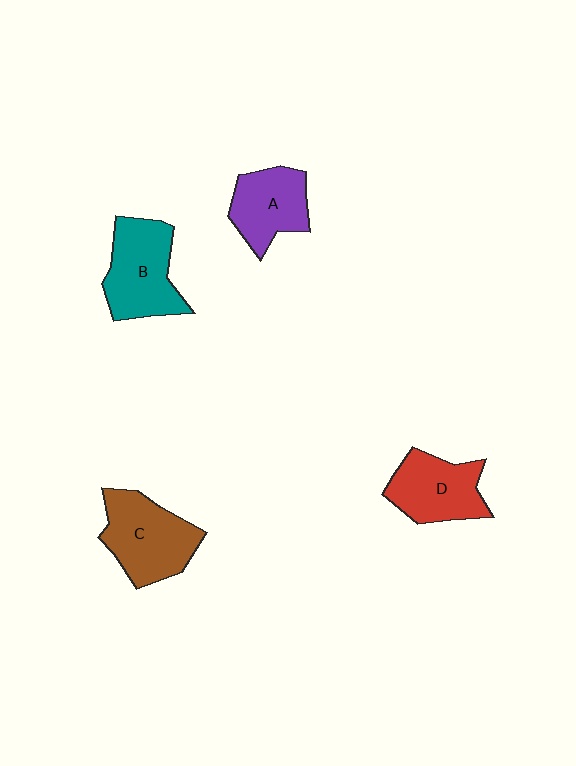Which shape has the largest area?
Shape C (brown).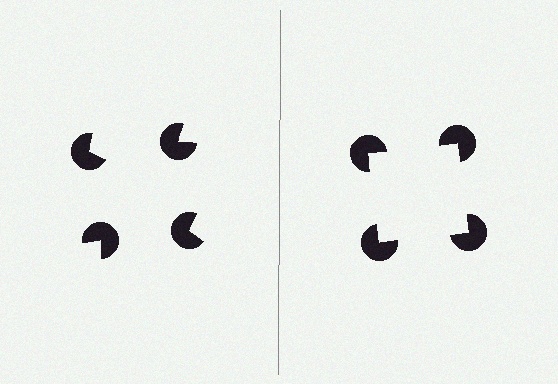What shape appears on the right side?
An illusory square.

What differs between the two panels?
The pac-man discs are positioned identically on both sides; only the wedge orientations differ. On the right they align to a square; on the left they are misaligned.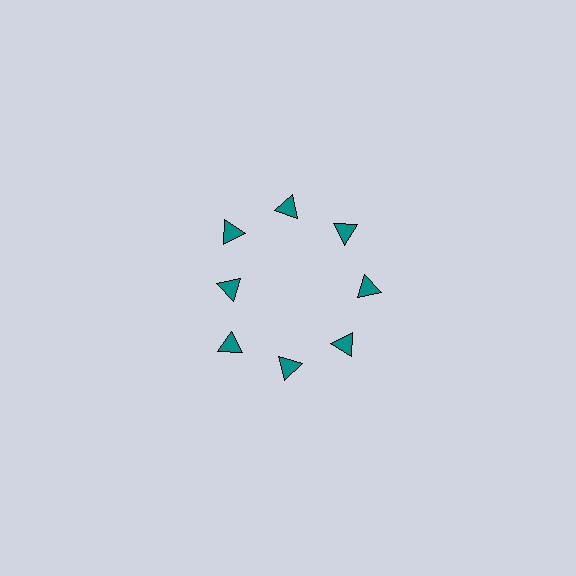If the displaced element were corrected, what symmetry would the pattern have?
It would have 8-fold rotational symmetry — the pattern would map onto itself every 45 degrees.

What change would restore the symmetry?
The symmetry would be restored by moving it outward, back onto the ring so that all 8 triangles sit at equal angles and equal distance from the center.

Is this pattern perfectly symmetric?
No. The 8 teal triangles are arranged in a ring, but one element near the 9 o'clock position is pulled inward toward the center, breaking the 8-fold rotational symmetry.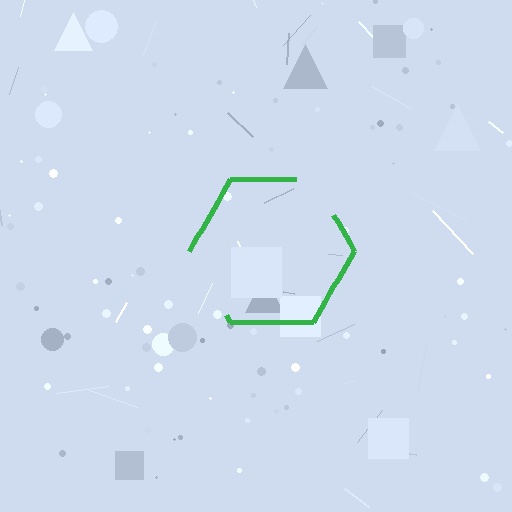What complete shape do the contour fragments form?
The contour fragments form a hexagon.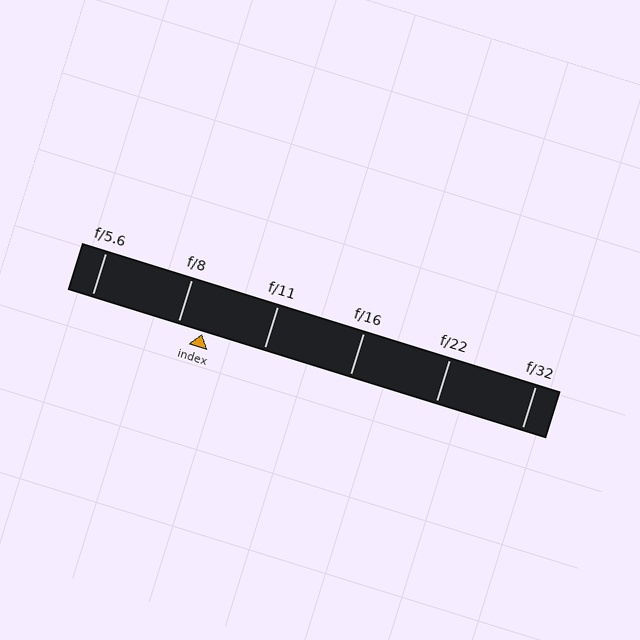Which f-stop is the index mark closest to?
The index mark is closest to f/8.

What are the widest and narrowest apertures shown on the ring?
The widest aperture shown is f/5.6 and the narrowest is f/32.